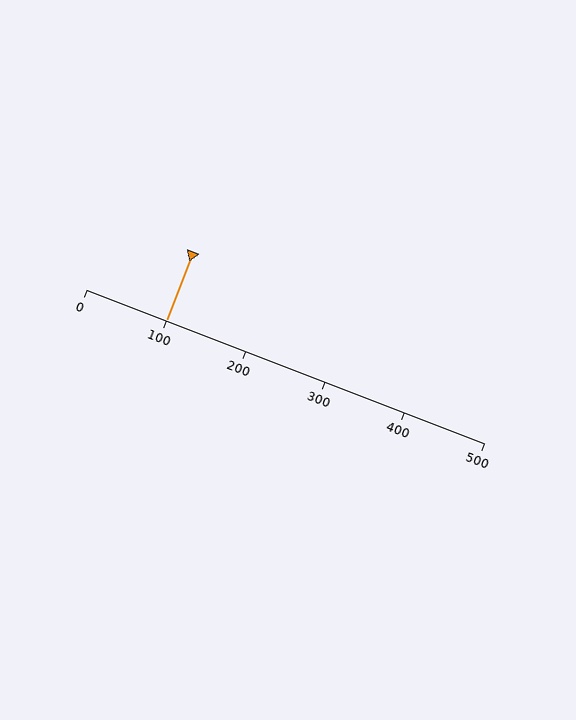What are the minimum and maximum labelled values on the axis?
The axis runs from 0 to 500.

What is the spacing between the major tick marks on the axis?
The major ticks are spaced 100 apart.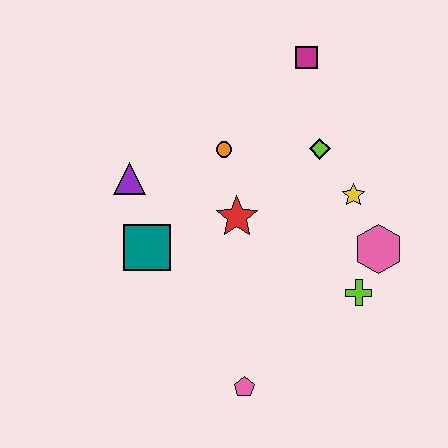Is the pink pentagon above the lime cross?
No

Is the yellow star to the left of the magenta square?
No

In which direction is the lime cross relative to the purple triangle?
The lime cross is to the right of the purple triangle.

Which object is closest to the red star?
The orange circle is closest to the red star.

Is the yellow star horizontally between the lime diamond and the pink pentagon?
No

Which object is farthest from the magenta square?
The pink pentagon is farthest from the magenta square.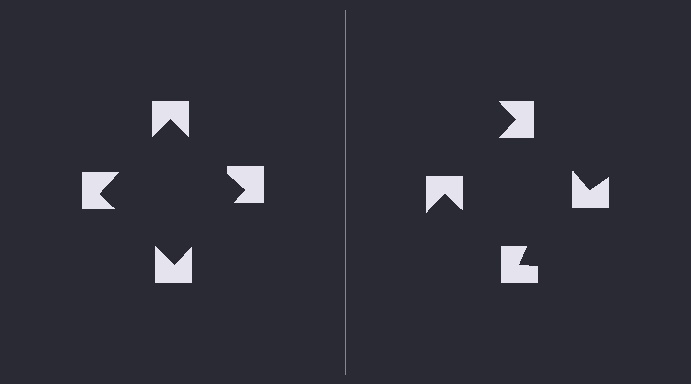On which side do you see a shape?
An illusory square appears on the left side. On the right side the wedge cuts are rotated, so no coherent shape forms.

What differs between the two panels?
The notched squares are positioned identically on both sides; only the wedge orientations differ. On the left they align to a square; on the right they are misaligned.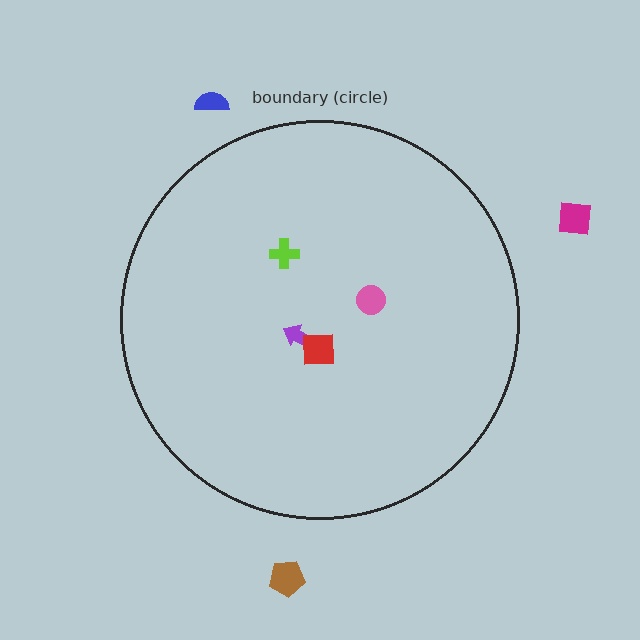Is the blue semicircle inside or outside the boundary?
Outside.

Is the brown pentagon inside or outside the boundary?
Outside.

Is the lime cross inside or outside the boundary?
Inside.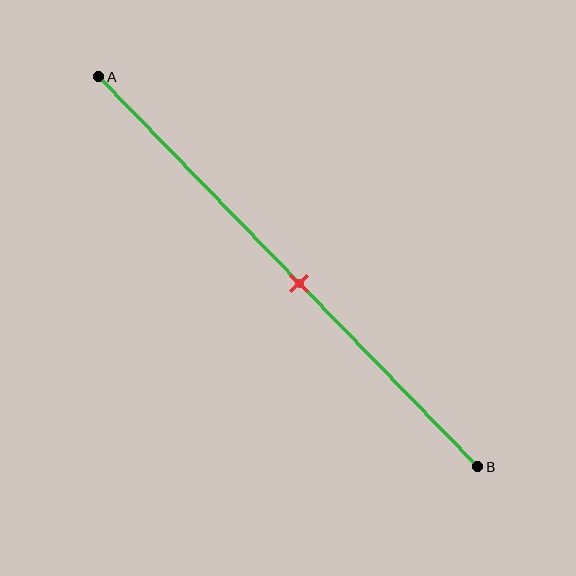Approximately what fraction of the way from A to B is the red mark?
The red mark is approximately 55% of the way from A to B.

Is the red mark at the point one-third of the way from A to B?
No, the mark is at about 55% from A, not at the 33% one-third point.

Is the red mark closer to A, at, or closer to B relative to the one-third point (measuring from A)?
The red mark is closer to point B than the one-third point of segment AB.